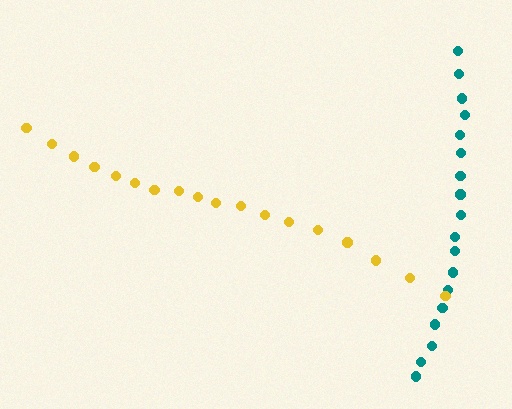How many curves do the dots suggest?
There are 2 distinct paths.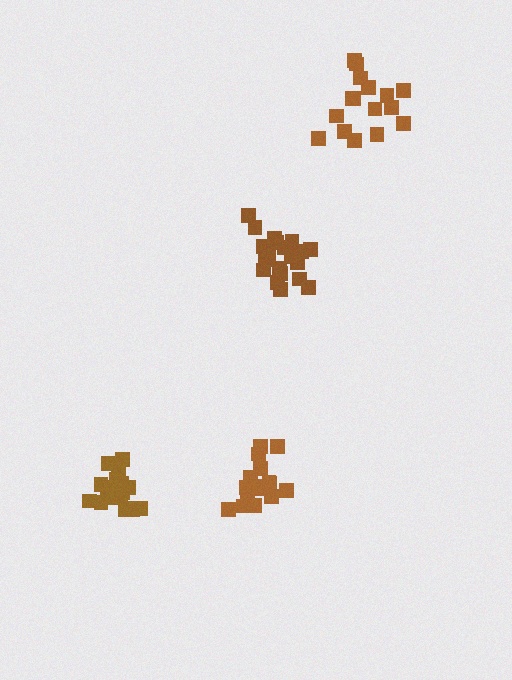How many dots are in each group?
Group 1: 16 dots, Group 2: 20 dots, Group 3: 16 dots, Group 4: 18 dots (70 total).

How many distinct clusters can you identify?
There are 4 distinct clusters.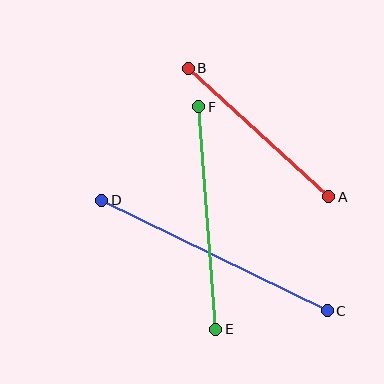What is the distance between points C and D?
The distance is approximately 251 pixels.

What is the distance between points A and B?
The distance is approximately 190 pixels.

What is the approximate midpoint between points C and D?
The midpoint is at approximately (215, 255) pixels.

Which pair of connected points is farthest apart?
Points C and D are farthest apart.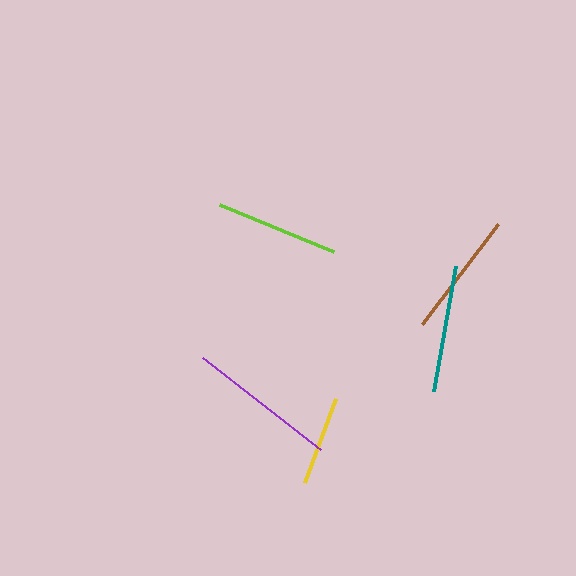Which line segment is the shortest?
The yellow line is the shortest at approximately 89 pixels.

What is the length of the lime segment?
The lime segment is approximately 124 pixels long.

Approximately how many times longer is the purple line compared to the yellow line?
The purple line is approximately 1.7 times the length of the yellow line.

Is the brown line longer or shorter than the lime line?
The brown line is longer than the lime line.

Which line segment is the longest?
The purple line is the longest at approximately 150 pixels.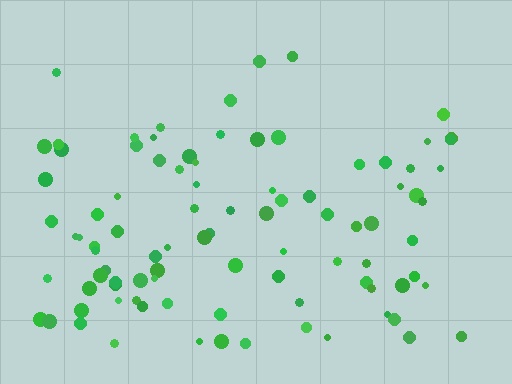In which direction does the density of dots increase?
From top to bottom, with the bottom side densest.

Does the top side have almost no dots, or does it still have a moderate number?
Still a moderate number, just noticeably fewer than the bottom.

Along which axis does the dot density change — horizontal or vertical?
Vertical.